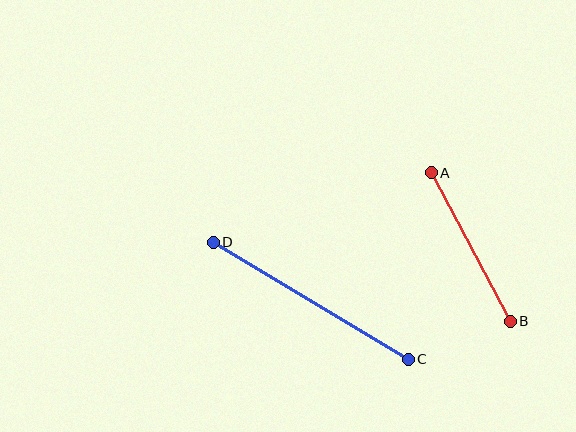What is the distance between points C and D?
The distance is approximately 227 pixels.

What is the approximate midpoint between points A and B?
The midpoint is at approximately (471, 247) pixels.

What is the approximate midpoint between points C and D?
The midpoint is at approximately (311, 301) pixels.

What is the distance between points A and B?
The distance is approximately 168 pixels.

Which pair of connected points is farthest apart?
Points C and D are farthest apart.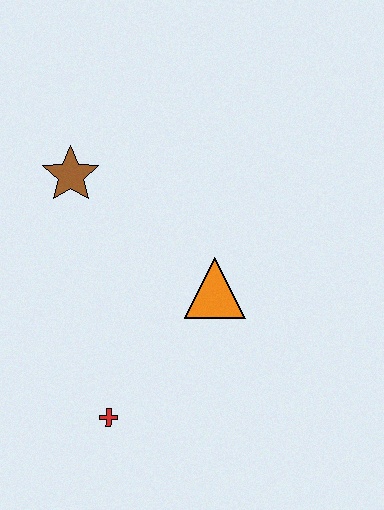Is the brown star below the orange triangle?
No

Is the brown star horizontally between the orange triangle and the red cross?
No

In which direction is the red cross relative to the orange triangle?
The red cross is below the orange triangle.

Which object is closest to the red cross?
The orange triangle is closest to the red cross.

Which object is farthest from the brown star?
The red cross is farthest from the brown star.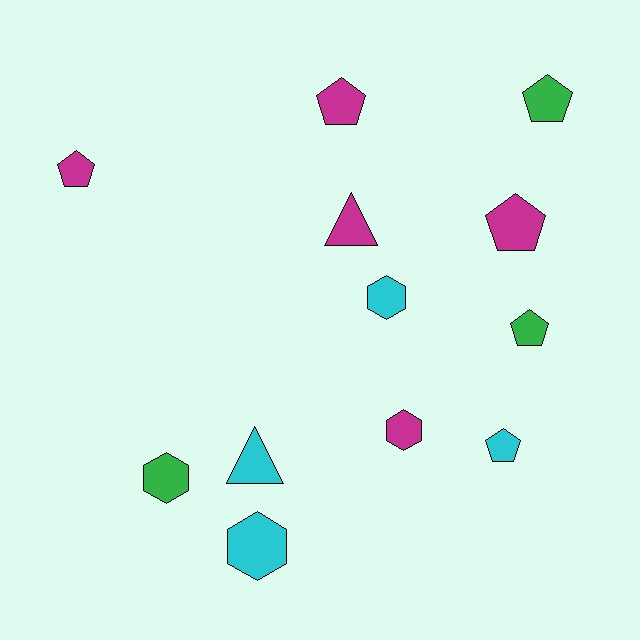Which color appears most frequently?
Magenta, with 5 objects.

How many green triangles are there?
There are no green triangles.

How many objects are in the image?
There are 12 objects.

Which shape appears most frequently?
Pentagon, with 6 objects.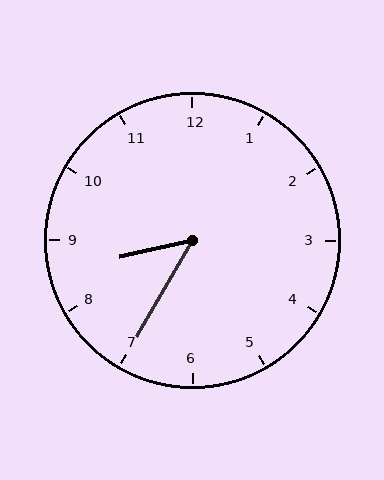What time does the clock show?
8:35.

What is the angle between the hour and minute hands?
Approximately 48 degrees.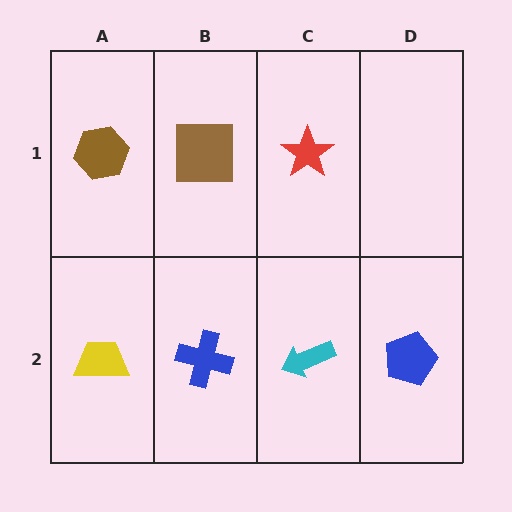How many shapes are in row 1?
3 shapes.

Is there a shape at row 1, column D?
No, that cell is empty.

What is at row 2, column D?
A blue pentagon.